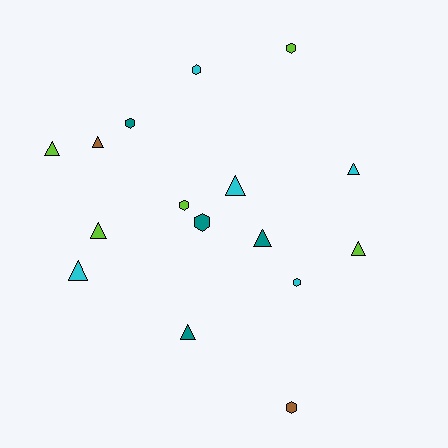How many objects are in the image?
There are 16 objects.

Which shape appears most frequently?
Triangle, with 9 objects.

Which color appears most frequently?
Lime, with 5 objects.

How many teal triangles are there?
There are 2 teal triangles.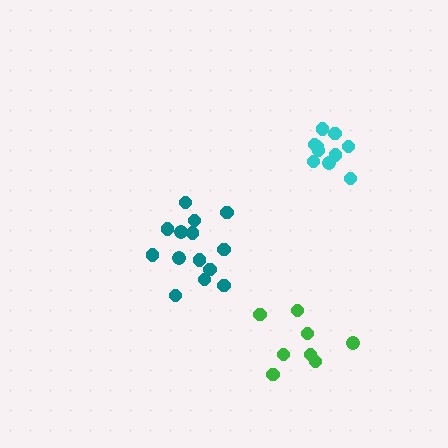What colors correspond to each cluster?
The clusters are colored: green, cyan, teal.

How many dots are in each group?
Group 1: 8 dots, Group 2: 10 dots, Group 3: 14 dots (32 total).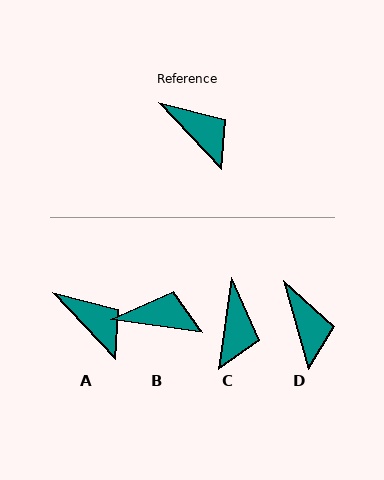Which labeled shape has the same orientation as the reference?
A.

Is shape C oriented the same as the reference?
No, it is off by about 51 degrees.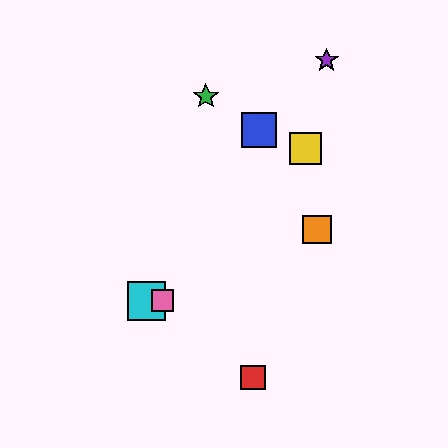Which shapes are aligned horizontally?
The cyan square, the pink square are aligned horizontally.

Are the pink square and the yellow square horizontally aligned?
No, the pink square is at y≈301 and the yellow square is at y≈149.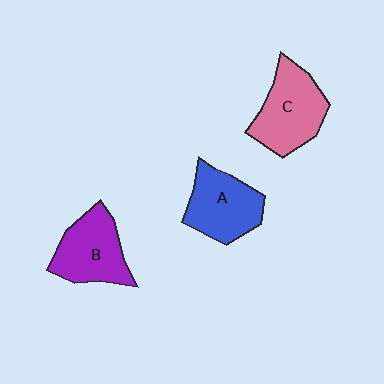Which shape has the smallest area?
Shape A (blue).